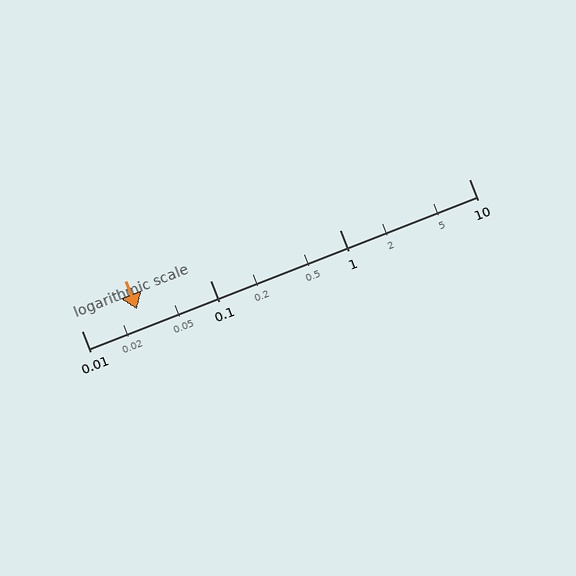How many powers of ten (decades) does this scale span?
The scale spans 3 decades, from 0.01 to 10.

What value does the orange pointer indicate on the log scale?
The pointer indicates approximately 0.027.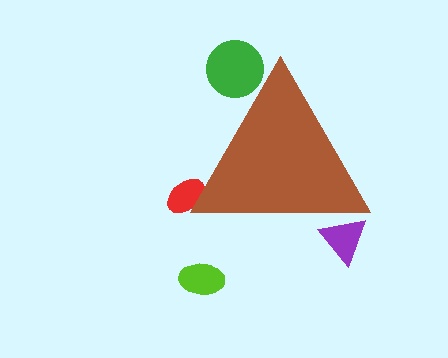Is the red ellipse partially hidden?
Yes, the red ellipse is partially hidden behind the brown triangle.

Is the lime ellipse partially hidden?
No, the lime ellipse is fully visible.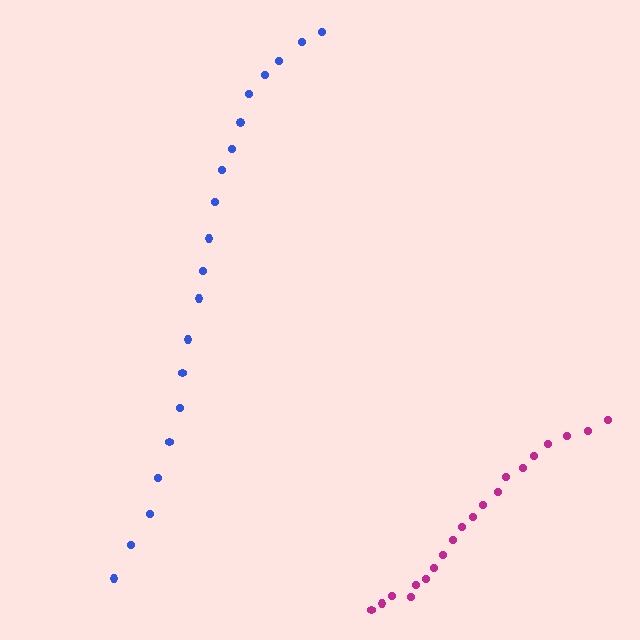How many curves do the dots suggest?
There are 2 distinct paths.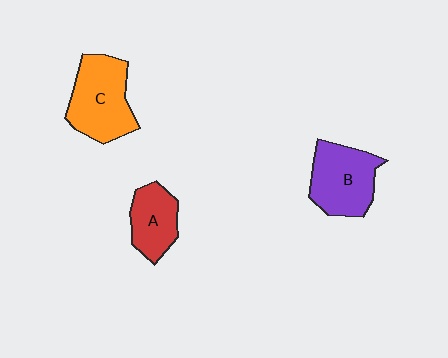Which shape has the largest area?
Shape C (orange).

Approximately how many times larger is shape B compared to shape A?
Approximately 1.4 times.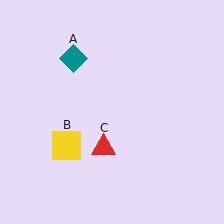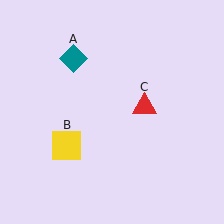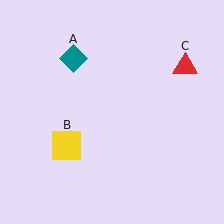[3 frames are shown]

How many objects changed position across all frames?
1 object changed position: red triangle (object C).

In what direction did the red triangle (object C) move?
The red triangle (object C) moved up and to the right.